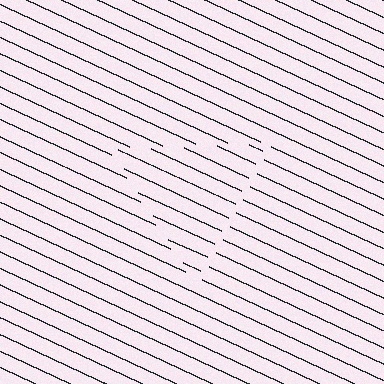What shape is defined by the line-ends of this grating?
An illusory triangle. The interior of the shape contains the same grating, shifted by half a period — the contour is defined by the phase discontinuity where line-ends from the inner and outer gratings abut.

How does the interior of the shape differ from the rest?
The interior of the shape contains the same grating, shifted by half a period — the contour is defined by the phase discontinuity where line-ends from the inner and outer gratings abut.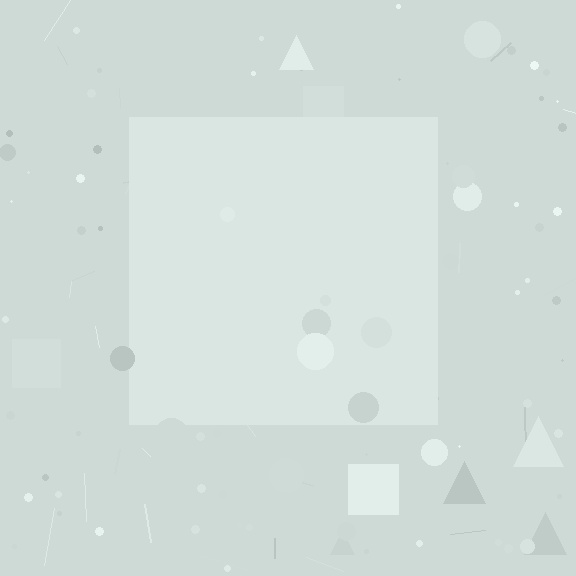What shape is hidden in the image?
A square is hidden in the image.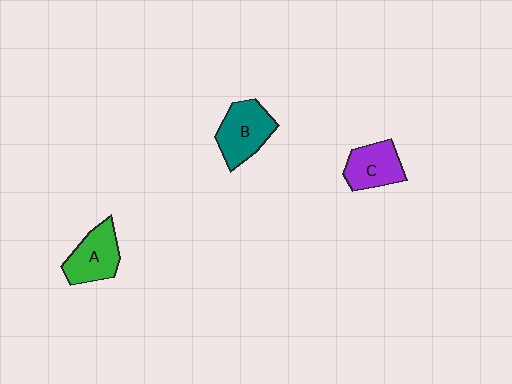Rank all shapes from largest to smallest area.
From largest to smallest: B (teal), A (green), C (purple).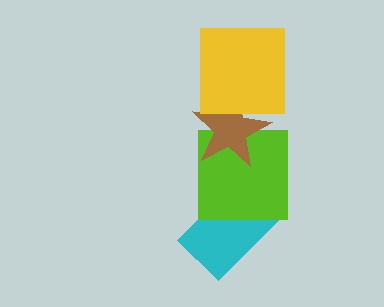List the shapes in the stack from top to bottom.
From top to bottom: the yellow square, the brown star, the lime square, the cyan rectangle.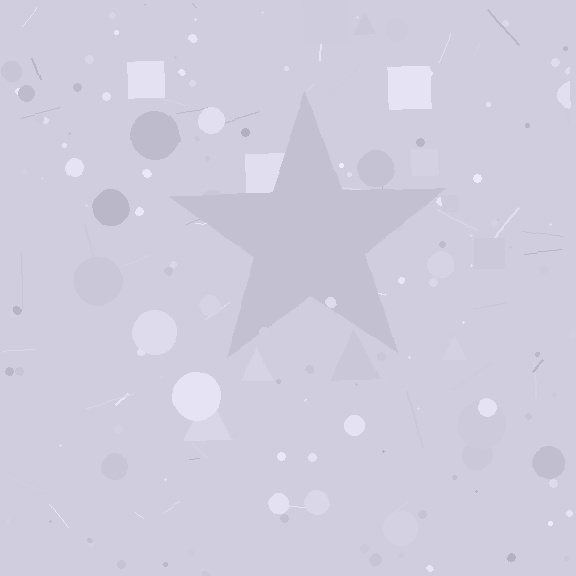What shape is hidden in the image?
A star is hidden in the image.